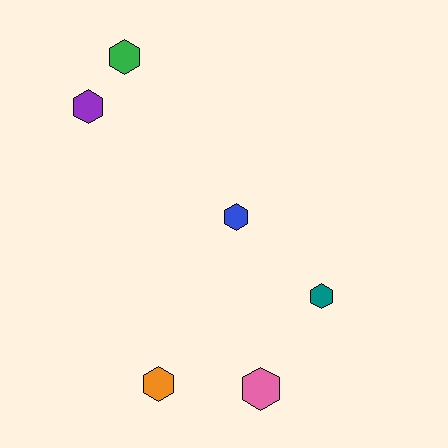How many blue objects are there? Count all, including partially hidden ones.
There is 1 blue object.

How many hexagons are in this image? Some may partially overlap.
There are 6 hexagons.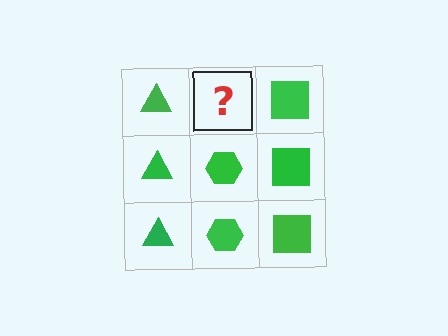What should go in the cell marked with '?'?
The missing cell should contain a green hexagon.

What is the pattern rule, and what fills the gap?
The rule is that each column has a consistent shape. The gap should be filled with a green hexagon.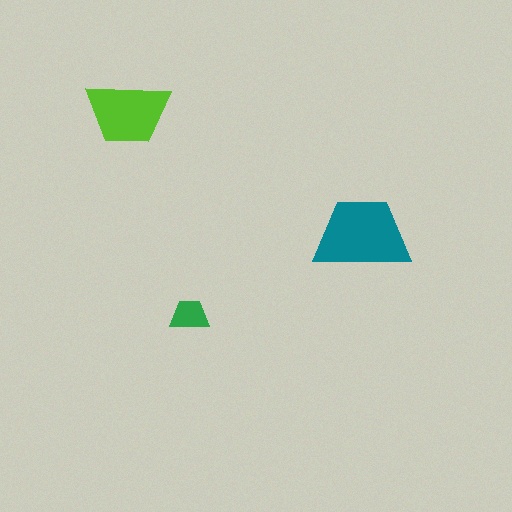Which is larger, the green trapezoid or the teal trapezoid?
The teal one.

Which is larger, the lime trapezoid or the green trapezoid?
The lime one.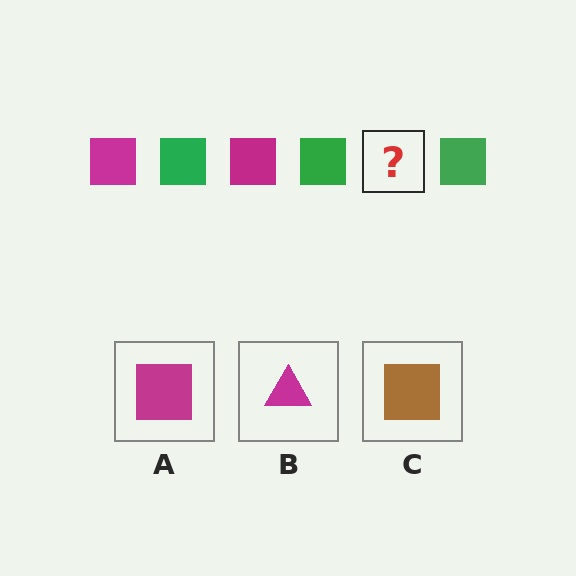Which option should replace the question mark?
Option A.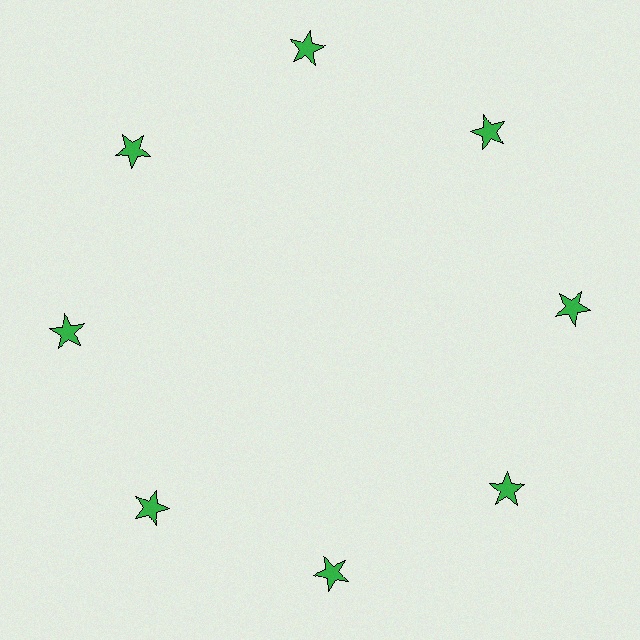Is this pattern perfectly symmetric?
No. The 8 green stars are arranged in a ring, but one element near the 12 o'clock position is pushed outward from the center, breaking the 8-fold rotational symmetry.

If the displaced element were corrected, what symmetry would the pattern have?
It would have 8-fold rotational symmetry — the pattern would map onto itself every 45 degrees.